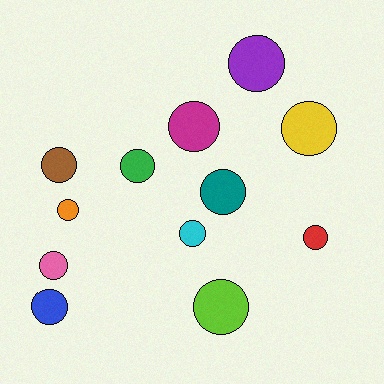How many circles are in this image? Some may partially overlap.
There are 12 circles.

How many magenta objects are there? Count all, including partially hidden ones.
There is 1 magenta object.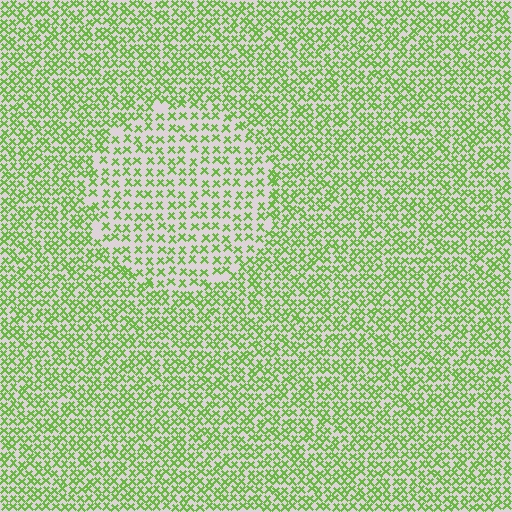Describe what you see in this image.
The image contains small lime elements arranged at two different densities. A circle-shaped region is visible where the elements are less densely packed than the surrounding area.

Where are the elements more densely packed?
The elements are more densely packed outside the circle boundary.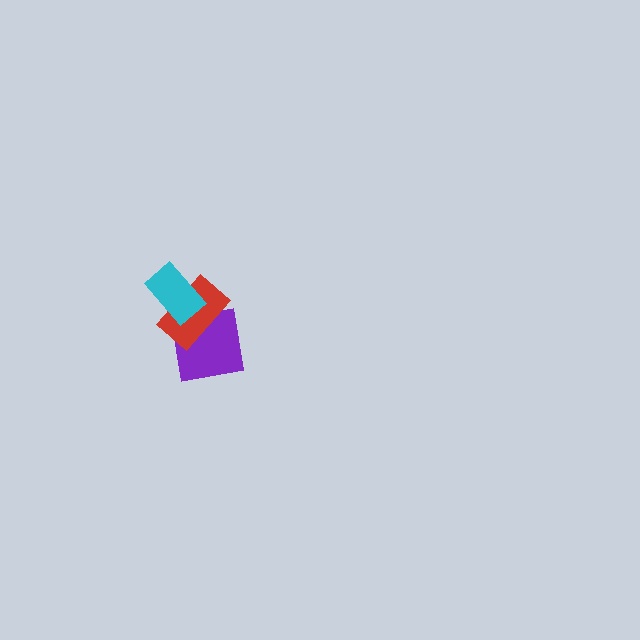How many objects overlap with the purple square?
2 objects overlap with the purple square.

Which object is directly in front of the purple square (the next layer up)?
The red rectangle is directly in front of the purple square.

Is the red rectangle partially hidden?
Yes, it is partially covered by another shape.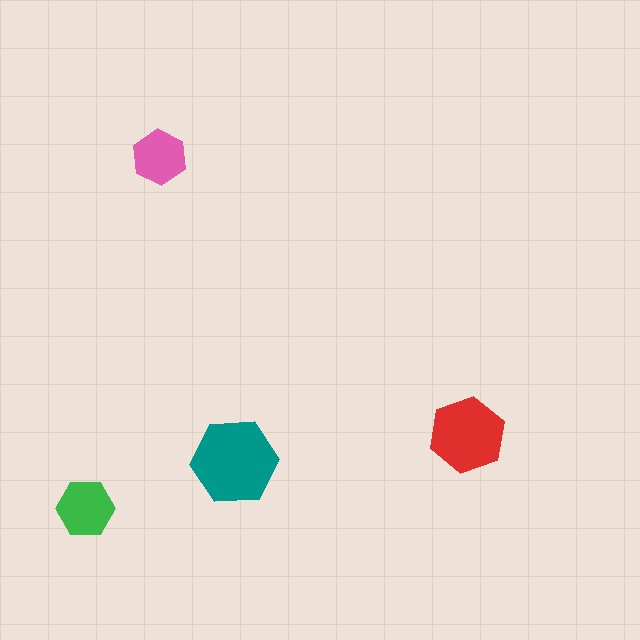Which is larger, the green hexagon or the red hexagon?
The red one.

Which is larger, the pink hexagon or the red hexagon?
The red one.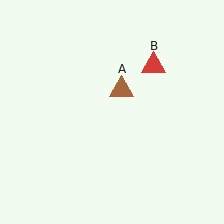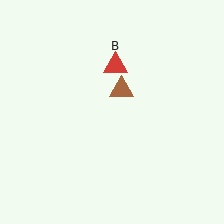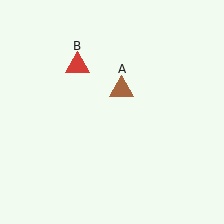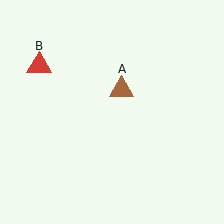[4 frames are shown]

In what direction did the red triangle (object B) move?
The red triangle (object B) moved left.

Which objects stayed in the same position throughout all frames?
Brown triangle (object A) remained stationary.